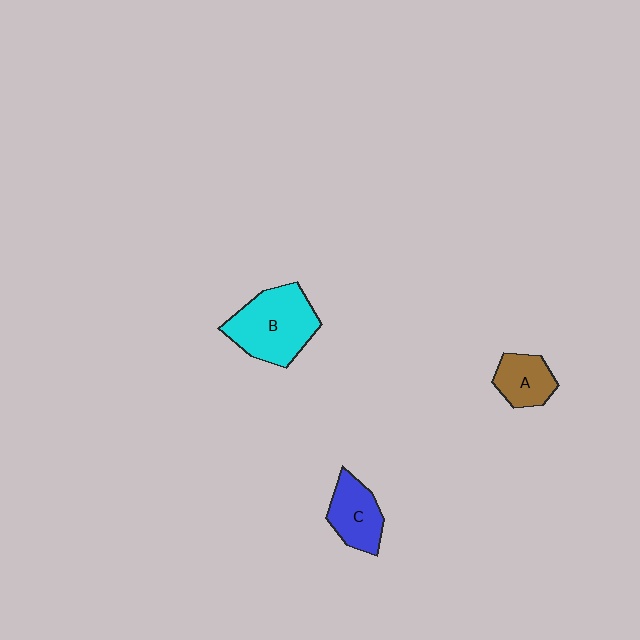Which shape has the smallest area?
Shape A (brown).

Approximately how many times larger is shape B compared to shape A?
Approximately 2.0 times.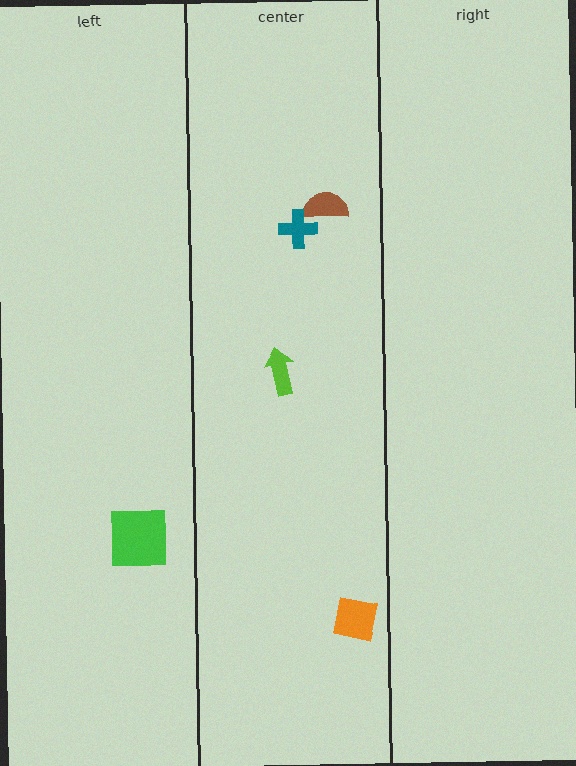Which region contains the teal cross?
The center region.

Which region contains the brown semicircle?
The center region.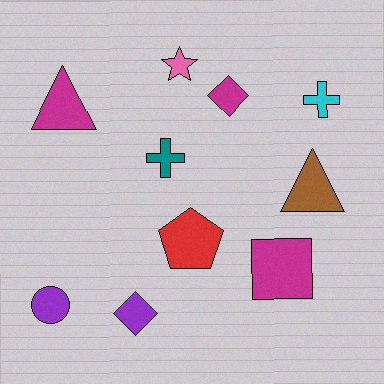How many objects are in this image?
There are 10 objects.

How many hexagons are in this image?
There are no hexagons.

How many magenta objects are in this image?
There are 3 magenta objects.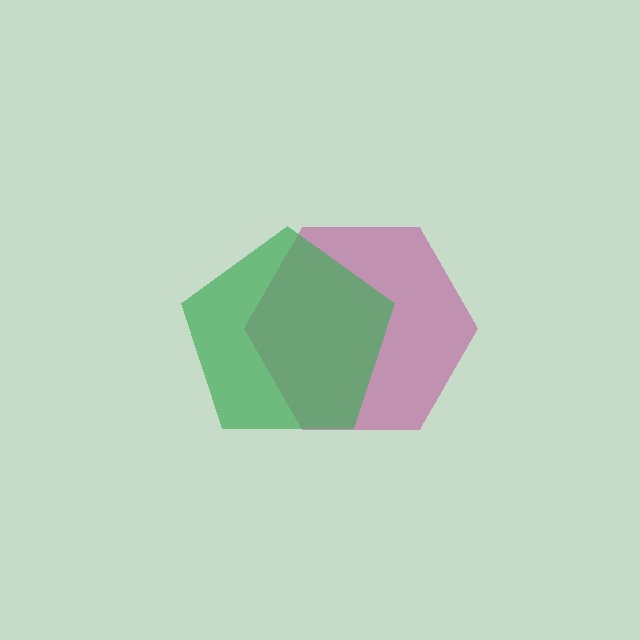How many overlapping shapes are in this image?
There are 2 overlapping shapes in the image.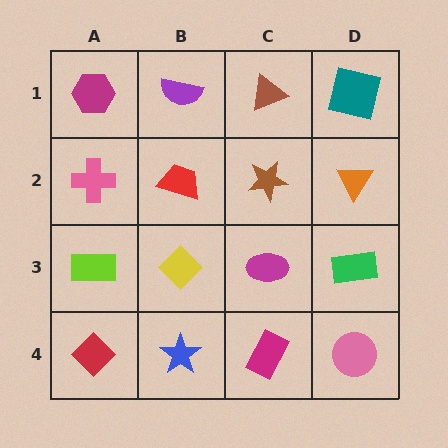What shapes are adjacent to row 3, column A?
A pink cross (row 2, column A), a red diamond (row 4, column A), a yellow diamond (row 3, column B).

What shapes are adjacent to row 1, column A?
A pink cross (row 2, column A), a purple semicircle (row 1, column B).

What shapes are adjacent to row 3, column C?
A brown star (row 2, column C), a magenta rectangle (row 4, column C), a yellow diamond (row 3, column B), a green rectangle (row 3, column D).